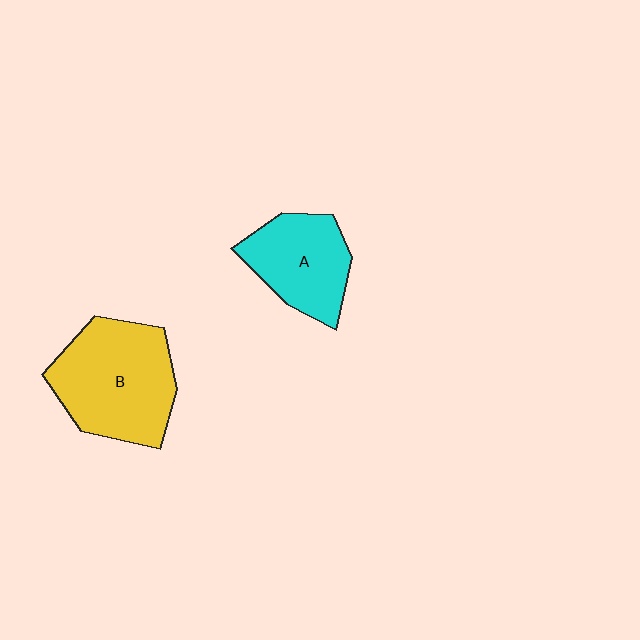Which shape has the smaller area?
Shape A (cyan).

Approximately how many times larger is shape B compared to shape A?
Approximately 1.5 times.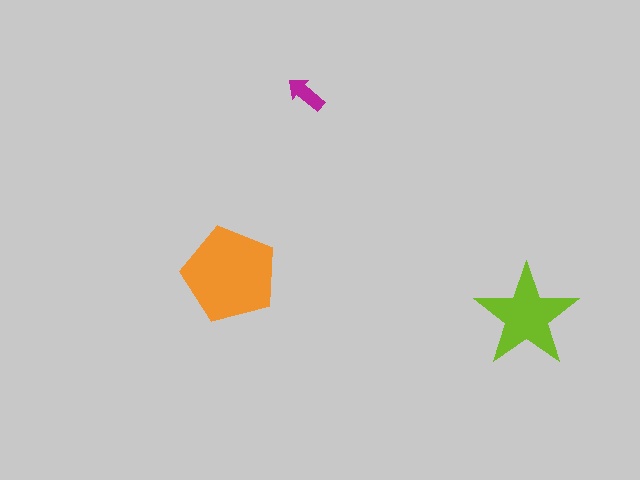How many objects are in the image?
There are 3 objects in the image.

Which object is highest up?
The magenta arrow is topmost.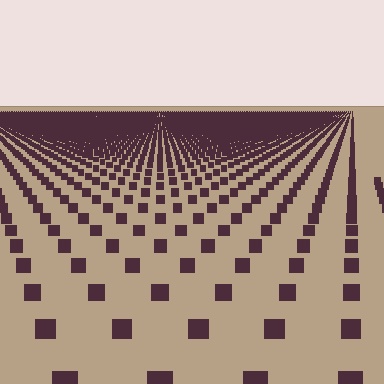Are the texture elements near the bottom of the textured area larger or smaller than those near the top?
Larger. Near the bottom, elements are closer to the viewer and appear at a bigger on-screen size.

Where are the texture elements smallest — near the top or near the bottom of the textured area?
Near the top.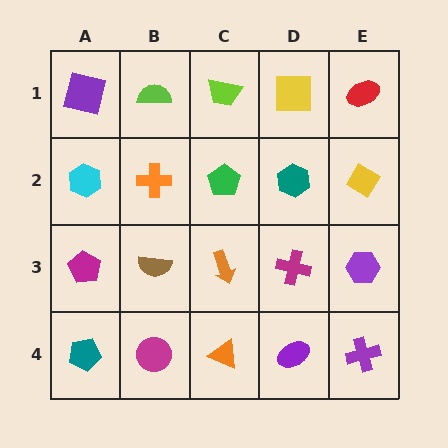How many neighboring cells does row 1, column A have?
2.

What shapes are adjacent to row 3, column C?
A green pentagon (row 2, column C), an orange triangle (row 4, column C), a brown semicircle (row 3, column B), a magenta cross (row 3, column D).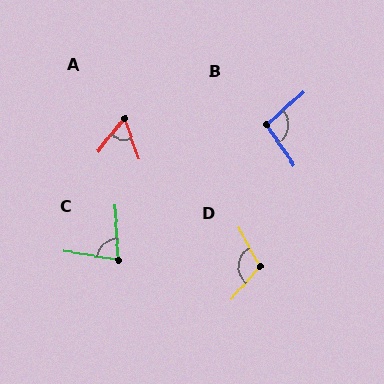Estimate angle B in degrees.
Approximately 97 degrees.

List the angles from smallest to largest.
A (58°), C (77°), B (97°), D (110°).